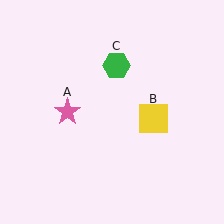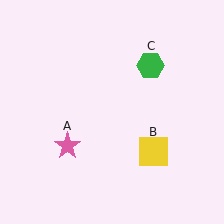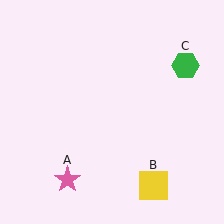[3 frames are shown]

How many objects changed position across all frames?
3 objects changed position: pink star (object A), yellow square (object B), green hexagon (object C).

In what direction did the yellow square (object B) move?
The yellow square (object B) moved down.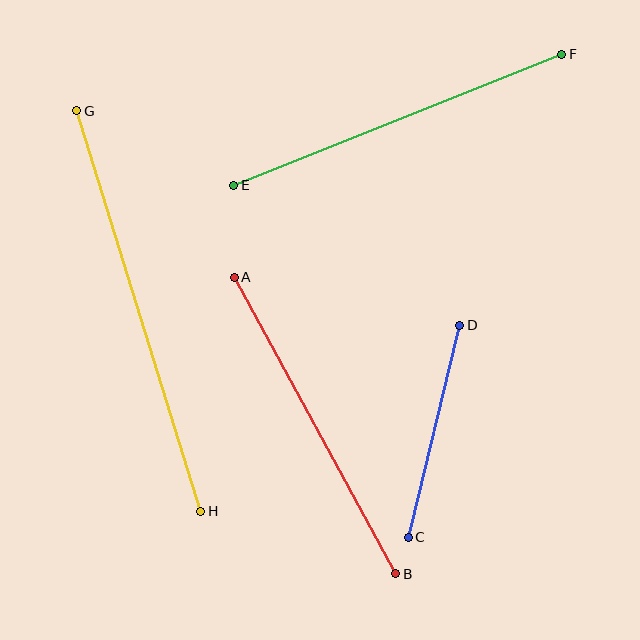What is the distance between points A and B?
The distance is approximately 338 pixels.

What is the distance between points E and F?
The distance is approximately 353 pixels.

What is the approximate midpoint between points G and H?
The midpoint is at approximately (139, 311) pixels.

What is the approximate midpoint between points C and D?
The midpoint is at approximately (434, 431) pixels.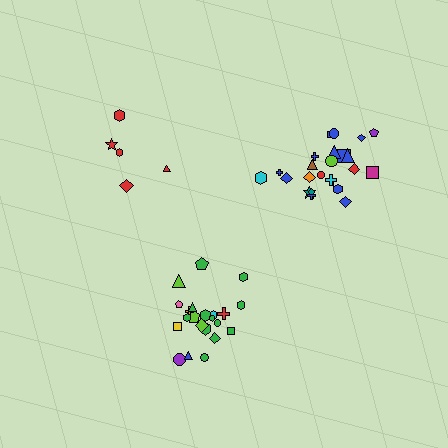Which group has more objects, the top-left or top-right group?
The top-right group.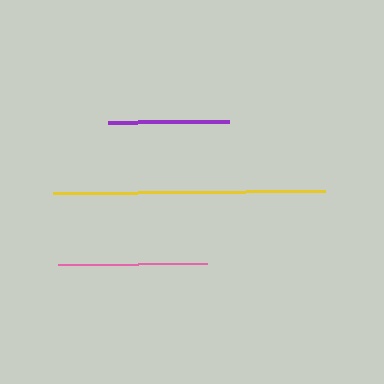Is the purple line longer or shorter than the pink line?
The pink line is longer than the purple line.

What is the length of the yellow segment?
The yellow segment is approximately 272 pixels long.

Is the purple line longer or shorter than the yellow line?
The yellow line is longer than the purple line.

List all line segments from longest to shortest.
From longest to shortest: yellow, pink, purple.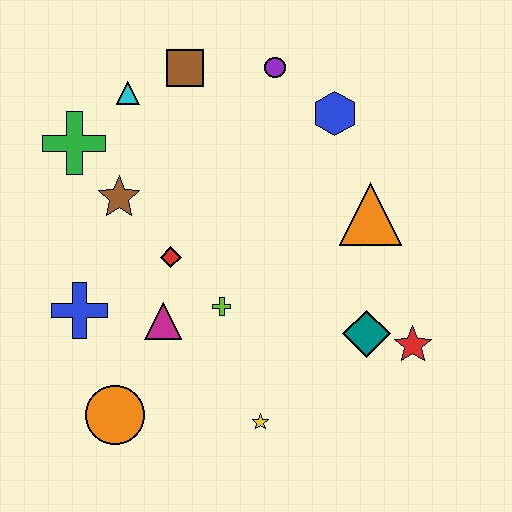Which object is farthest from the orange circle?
The purple circle is farthest from the orange circle.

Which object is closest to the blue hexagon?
The purple circle is closest to the blue hexagon.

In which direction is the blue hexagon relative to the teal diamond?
The blue hexagon is above the teal diamond.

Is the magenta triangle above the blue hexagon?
No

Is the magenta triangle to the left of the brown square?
Yes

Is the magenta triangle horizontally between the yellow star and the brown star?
Yes